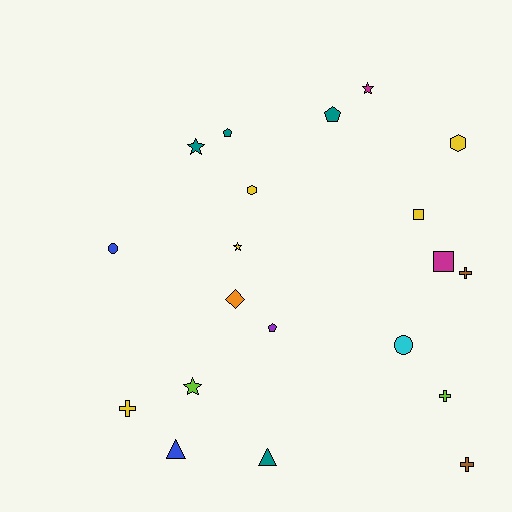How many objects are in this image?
There are 20 objects.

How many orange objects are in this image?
There is 1 orange object.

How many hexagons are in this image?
There are 2 hexagons.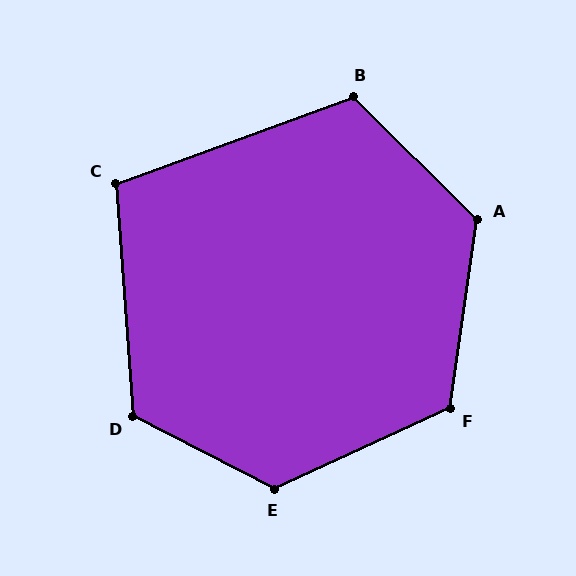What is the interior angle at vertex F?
Approximately 123 degrees (obtuse).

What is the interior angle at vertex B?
Approximately 116 degrees (obtuse).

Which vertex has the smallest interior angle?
C, at approximately 106 degrees.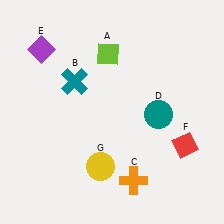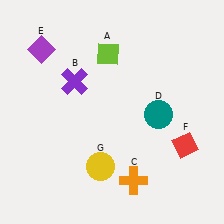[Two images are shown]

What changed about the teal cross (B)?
In Image 1, B is teal. In Image 2, it changed to purple.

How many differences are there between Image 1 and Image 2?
There is 1 difference between the two images.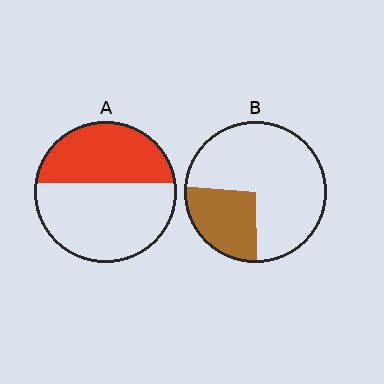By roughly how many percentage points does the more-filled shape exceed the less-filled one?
By roughly 15 percentage points (A over B).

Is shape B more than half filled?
No.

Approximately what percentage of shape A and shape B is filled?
A is approximately 40% and B is approximately 25%.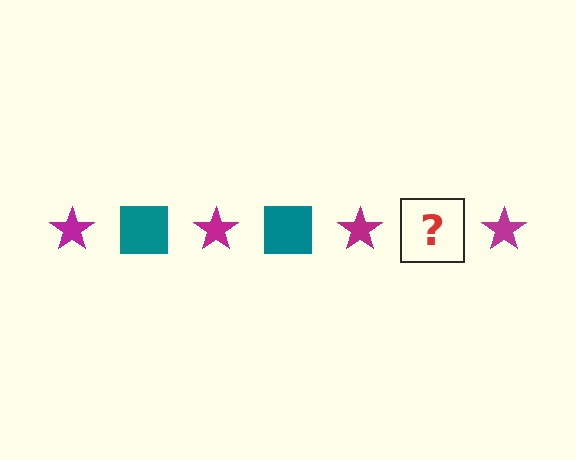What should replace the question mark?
The question mark should be replaced with a teal square.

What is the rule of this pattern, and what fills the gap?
The rule is that the pattern alternates between magenta star and teal square. The gap should be filled with a teal square.